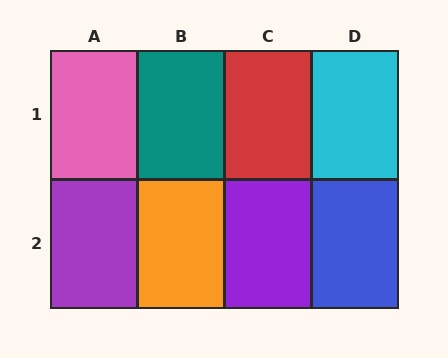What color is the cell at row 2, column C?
Purple.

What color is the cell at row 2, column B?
Orange.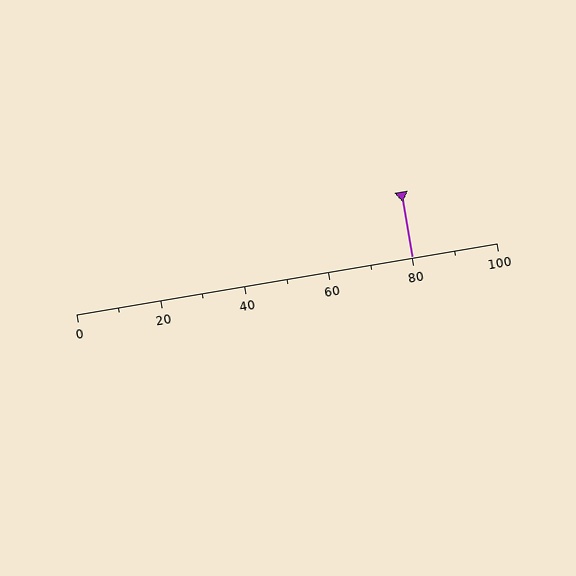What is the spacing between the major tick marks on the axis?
The major ticks are spaced 20 apart.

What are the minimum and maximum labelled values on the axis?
The axis runs from 0 to 100.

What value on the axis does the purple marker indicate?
The marker indicates approximately 80.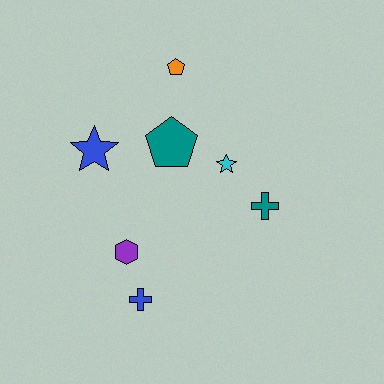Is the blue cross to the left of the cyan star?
Yes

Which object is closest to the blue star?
The teal pentagon is closest to the blue star.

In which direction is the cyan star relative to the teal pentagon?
The cyan star is to the right of the teal pentagon.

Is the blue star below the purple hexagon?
No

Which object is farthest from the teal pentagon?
The blue cross is farthest from the teal pentagon.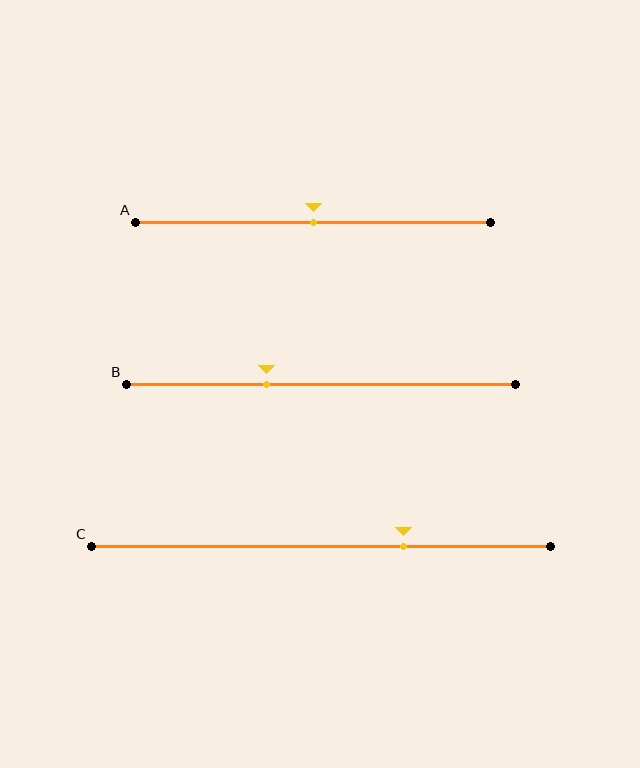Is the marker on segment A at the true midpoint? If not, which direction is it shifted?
Yes, the marker on segment A is at the true midpoint.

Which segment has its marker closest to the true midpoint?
Segment A has its marker closest to the true midpoint.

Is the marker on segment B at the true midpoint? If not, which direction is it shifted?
No, the marker on segment B is shifted to the left by about 14% of the segment length.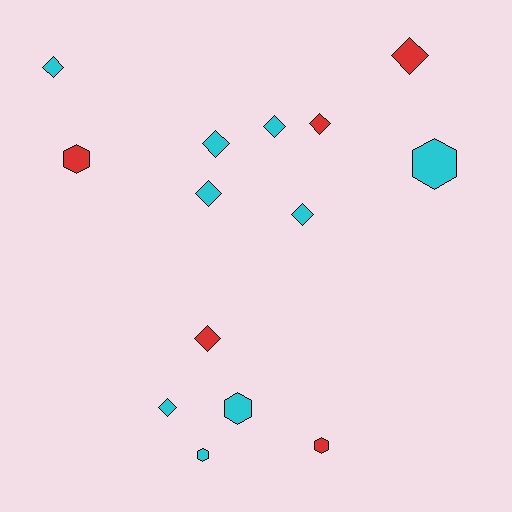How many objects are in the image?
There are 14 objects.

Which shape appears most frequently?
Diamond, with 9 objects.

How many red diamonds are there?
There are 3 red diamonds.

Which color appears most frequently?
Cyan, with 9 objects.